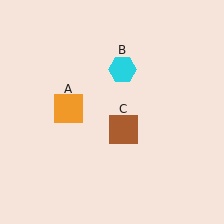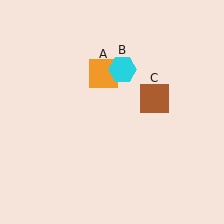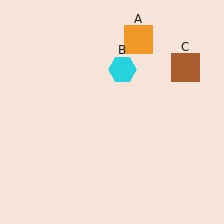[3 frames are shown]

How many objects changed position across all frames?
2 objects changed position: orange square (object A), brown square (object C).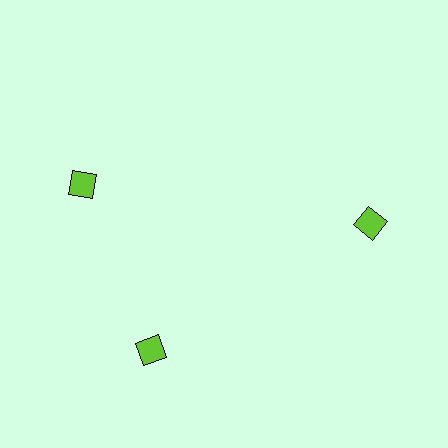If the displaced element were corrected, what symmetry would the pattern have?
It would have 3-fold rotational symmetry — the pattern would map onto itself every 120 degrees.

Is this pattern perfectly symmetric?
No. The 3 lime diamonds are arranged in a ring, but one element near the 11 o'clock position is rotated out of alignment along the ring, breaking the 3-fold rotational symmetry.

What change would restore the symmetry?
The symmetry would be restored by rotating it back into even spacing with its neighbors so that all 3 diamonds sit at equal angles and equal distance from the center.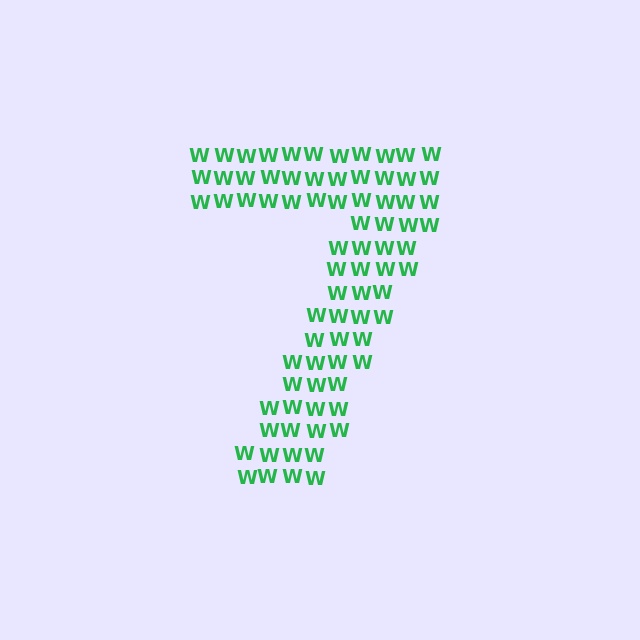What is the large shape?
The large shape is the digit 7.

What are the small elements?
The small elements are letter W's.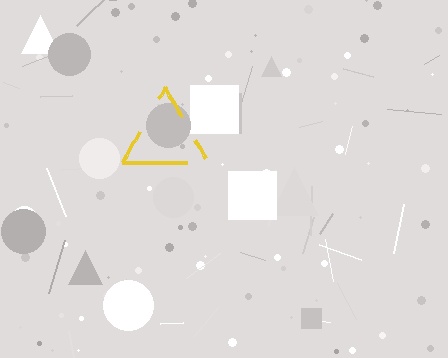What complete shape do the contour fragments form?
The contour fragments form a triangle.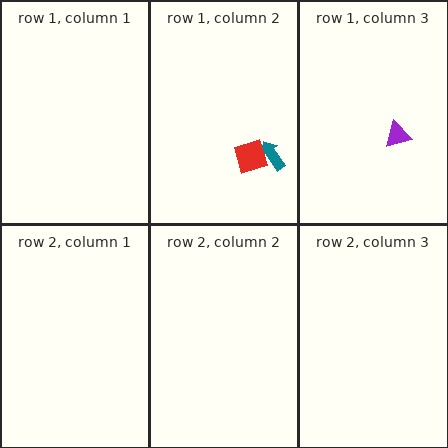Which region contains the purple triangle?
The row 1, column 3 region.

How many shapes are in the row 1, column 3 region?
1.